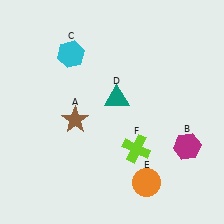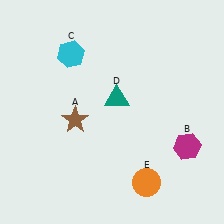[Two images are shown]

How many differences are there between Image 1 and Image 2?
There is 1 difference between the two images.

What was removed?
The lime cross (F) was removed in Image 2.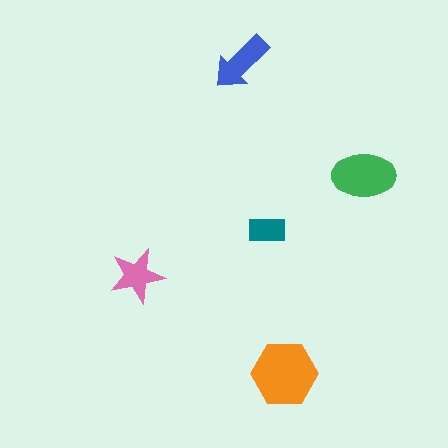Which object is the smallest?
The teal rectangle.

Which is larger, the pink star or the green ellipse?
The green ellipse.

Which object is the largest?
The orange hexagon.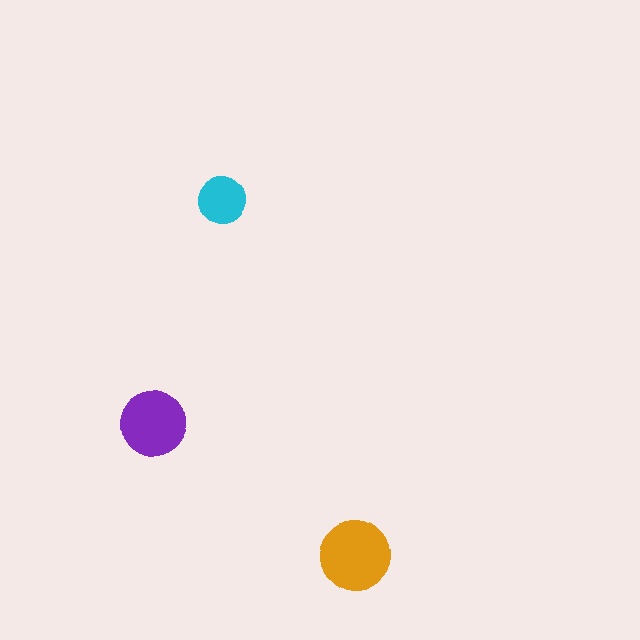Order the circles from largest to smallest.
the orange one, the purple one, the cyan one.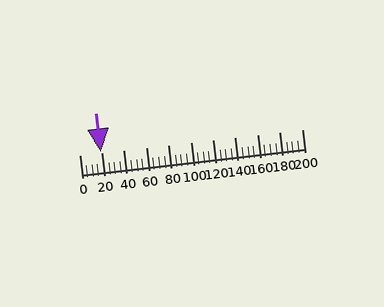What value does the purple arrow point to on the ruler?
The purple arrow points to approximately 19.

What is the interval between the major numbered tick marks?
The major tick marks are spaced 20 units apart.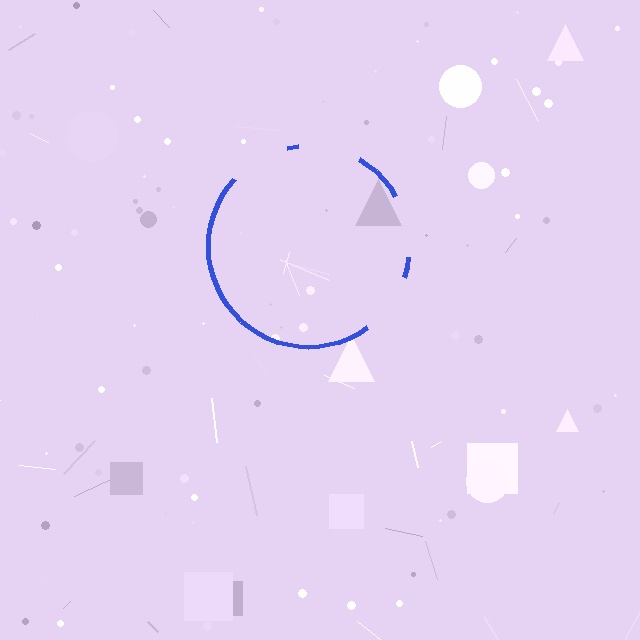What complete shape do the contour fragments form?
The contour fragments form a circle.